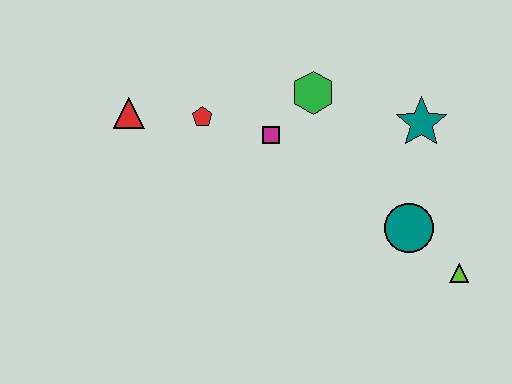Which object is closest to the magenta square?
The green hexagon is closest to the magenta square.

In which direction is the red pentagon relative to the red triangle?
The red pentagon is to the right of the red triangle.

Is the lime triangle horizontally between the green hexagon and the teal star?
No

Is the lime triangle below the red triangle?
Yes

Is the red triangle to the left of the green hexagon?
Yes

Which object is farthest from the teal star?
The red triangle is farthest from the teal star.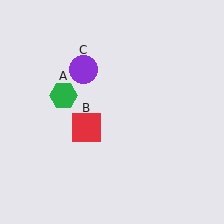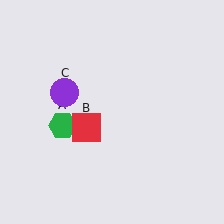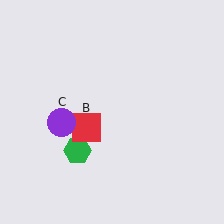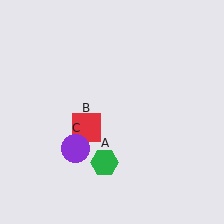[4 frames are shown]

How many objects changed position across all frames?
2 objects changed position: green hexagon (object A), purple circle (object C).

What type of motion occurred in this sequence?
The green hexagon (object A), purple circle (object C) rotated counterclockwise around the center of the scene.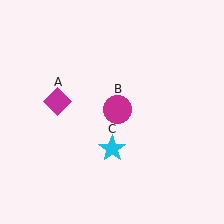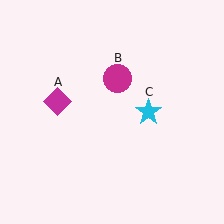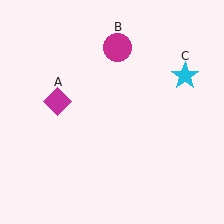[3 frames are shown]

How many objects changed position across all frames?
2 objects changed position: magenta circle (object B), cyan star (object C).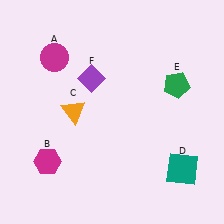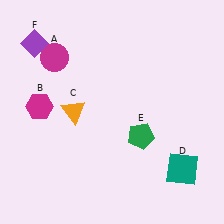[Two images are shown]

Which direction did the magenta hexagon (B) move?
The magenta hexagon (B) moved up.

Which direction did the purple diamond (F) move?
The purple diamond (F) moved left.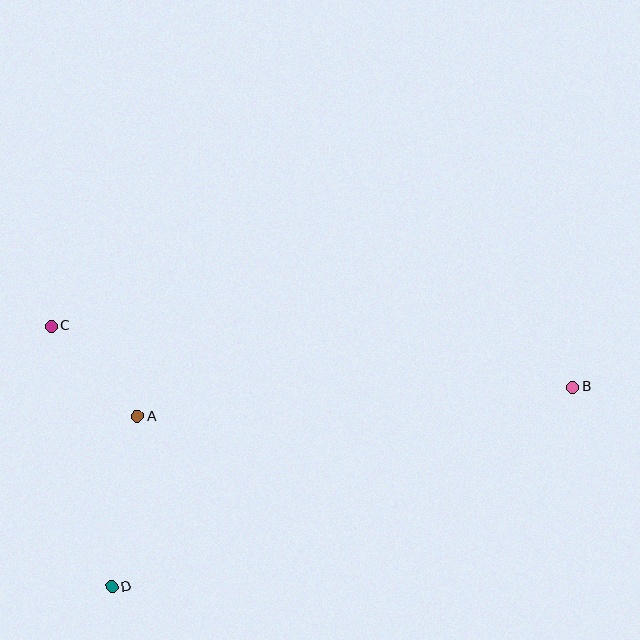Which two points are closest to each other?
Points A and C are closest to each other.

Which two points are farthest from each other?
Points B and C are farthest from each other.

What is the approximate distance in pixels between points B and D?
The distance between B and D is approximately 502 pixels.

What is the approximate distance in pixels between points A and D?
The distance between A and D is approximately 172 pixels.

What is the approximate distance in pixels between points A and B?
The distance between A and B is approximately 436 pixels.